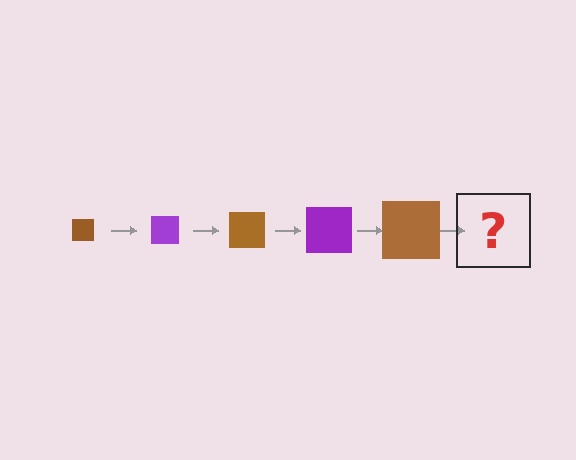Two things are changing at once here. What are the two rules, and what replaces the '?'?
The two rules are that the square grows larger each step and the color cycles through brown and purple. The '?' should be a purple square, larger than the previous one.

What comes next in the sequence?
The next element should be a purple square, larger than the previous one.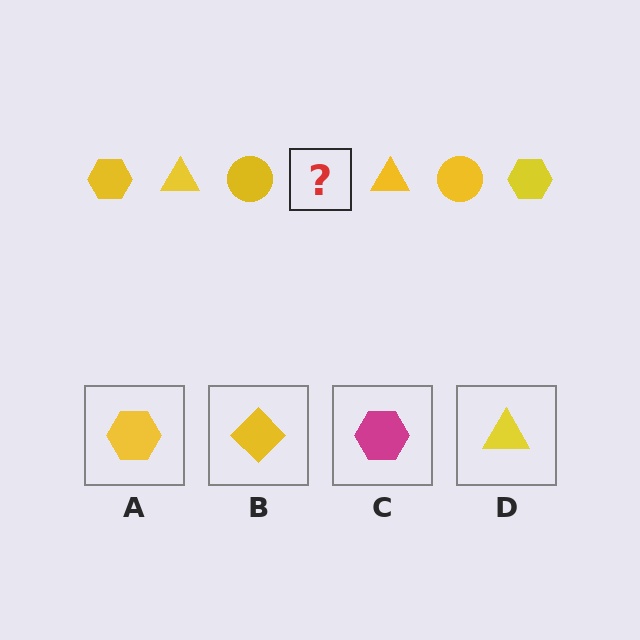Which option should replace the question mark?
Option A.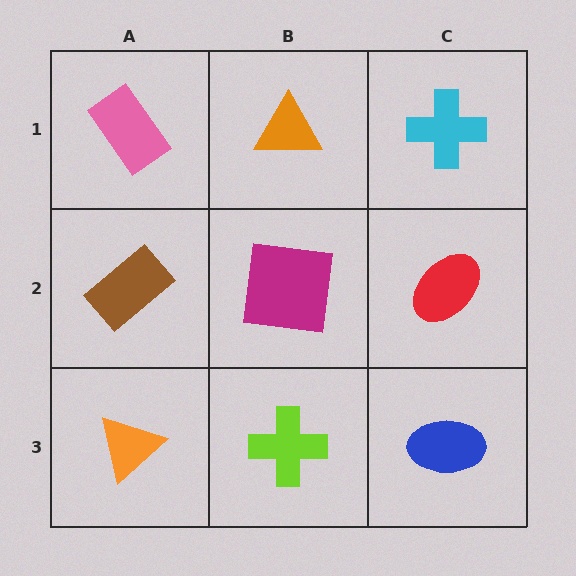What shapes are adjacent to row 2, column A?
A pink rectangle (row 1, column A), an orange triangle (row 3, column A), a magenta square (row 2, column B).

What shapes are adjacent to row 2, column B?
An orange triangle (row 1, column B), a lime cross (row 3, column B), a brown rectangle (row 2, column A), a red ellipse (row 2, column C).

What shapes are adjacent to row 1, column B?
A magenta square (row 2, column B), a pink rectangle (row 1, column A), a cyan cross (row 1, column C).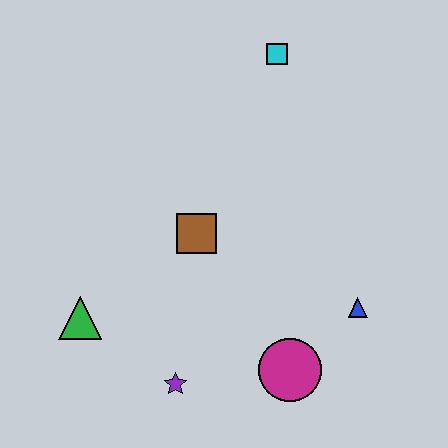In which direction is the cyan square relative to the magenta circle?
The cyan square is above the magenta circle.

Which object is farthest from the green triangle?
The cyan square is farthest from the green triangle.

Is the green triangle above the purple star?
Yes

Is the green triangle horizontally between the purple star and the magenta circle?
No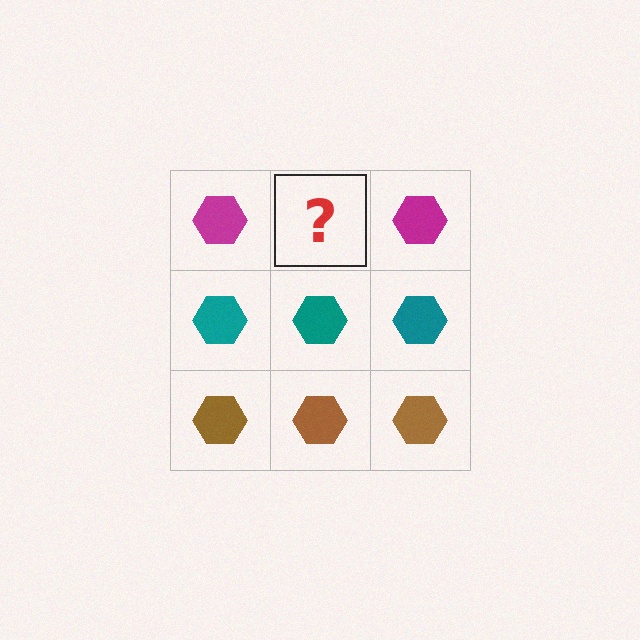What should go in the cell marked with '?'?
The missing cell should contain a magenta hexagon.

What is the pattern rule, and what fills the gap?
The rule is that each row has a consistent color. The gap should be filled with a magenta hexagon.